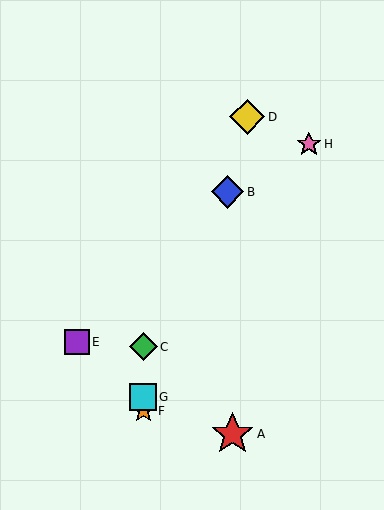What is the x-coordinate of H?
Object H is at x≈309.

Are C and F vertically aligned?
Yes, both are at x≈143.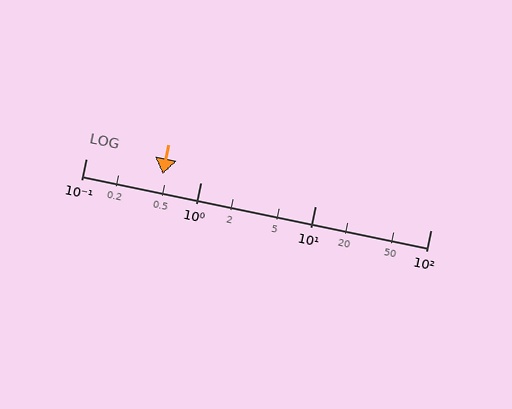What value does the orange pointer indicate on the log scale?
The pointer indicates approximately 0.47.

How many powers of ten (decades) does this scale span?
The scale spans 3 decades, from 0.1 to 100.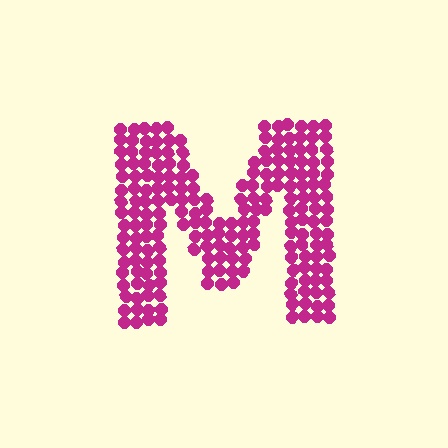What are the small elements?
The small elements are circles.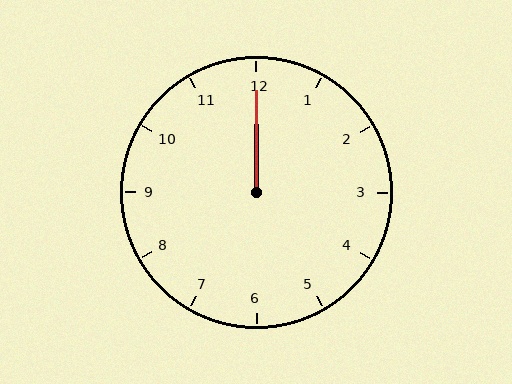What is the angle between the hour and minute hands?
Approximately 0 degrees.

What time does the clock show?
12:00.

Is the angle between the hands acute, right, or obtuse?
It is acute.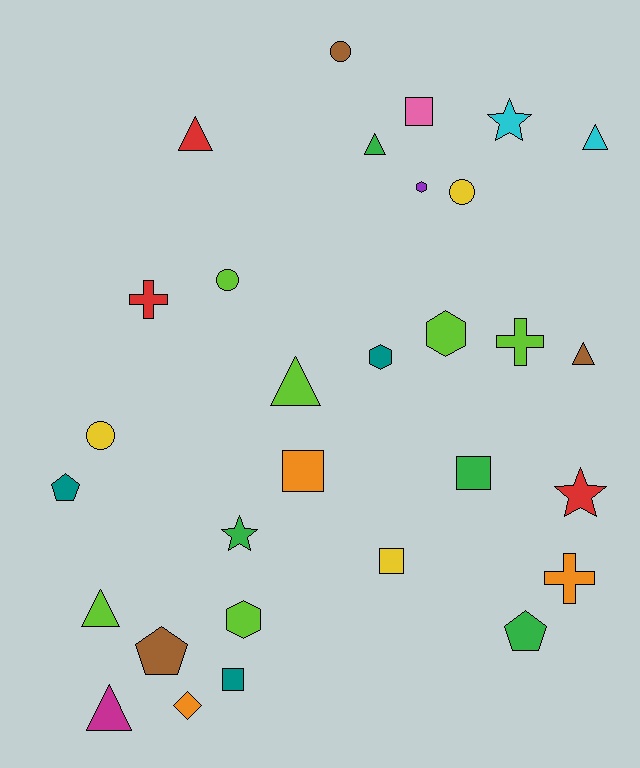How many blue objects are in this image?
There are no blue objects.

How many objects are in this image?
There are 30 objects.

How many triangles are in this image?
There are 7 triangles.